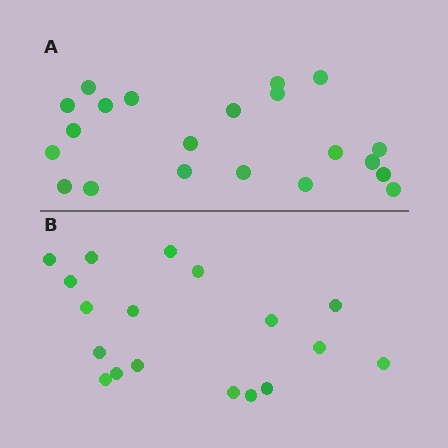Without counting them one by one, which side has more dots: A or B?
Region A (the top region) has more dots.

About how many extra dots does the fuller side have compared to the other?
Region A has just a few more — roughly 2 or 3 more dots than region B.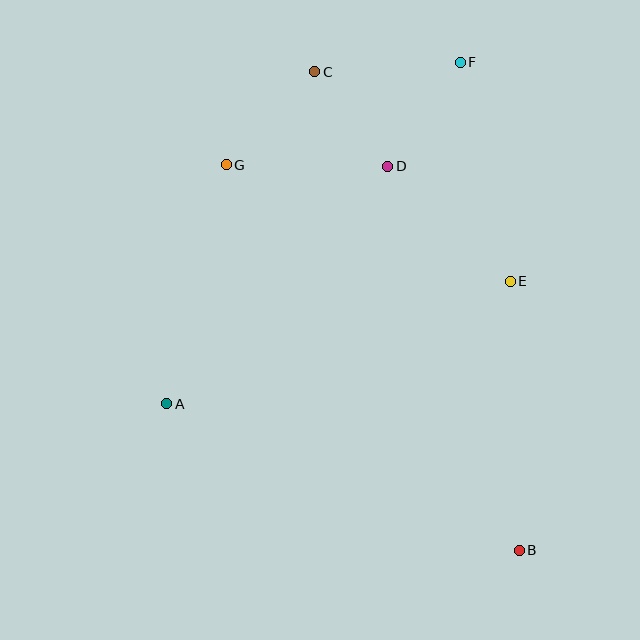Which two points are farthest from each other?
Points B and C are farthest from each other.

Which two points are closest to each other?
Points C and D are closest to each other.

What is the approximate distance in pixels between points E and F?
The distance between E and F is approximately 225 pixels.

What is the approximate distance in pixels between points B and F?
The distance between B and F is approximately 492 pixels.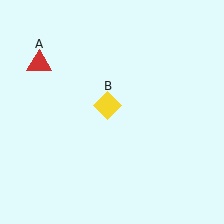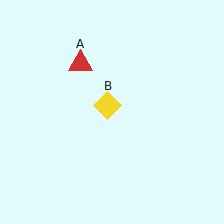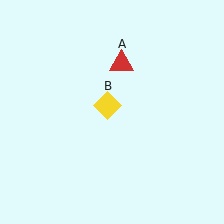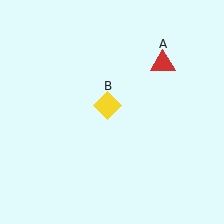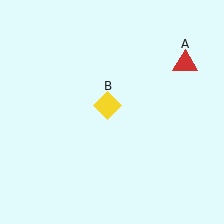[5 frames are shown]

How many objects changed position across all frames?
1 object changed position: red triangle (object A).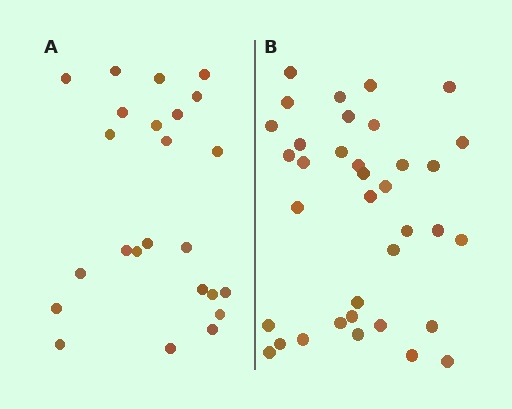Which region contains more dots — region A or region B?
Region B (the right region) has more dots.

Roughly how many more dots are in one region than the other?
Region B has roughly 12 or so more dots than region A.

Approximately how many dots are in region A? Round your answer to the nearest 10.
About 20 dots. (The exact count is 24, which rounds to 20.)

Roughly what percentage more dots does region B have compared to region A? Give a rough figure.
About 50% more.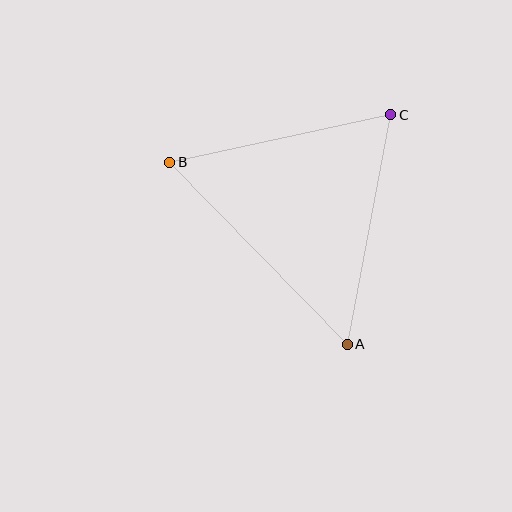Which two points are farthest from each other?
Points A and B are farthest from each other.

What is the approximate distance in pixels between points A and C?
The distance between A and C is approximately 234 pixels.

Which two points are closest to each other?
Points B and C are closest to each other.